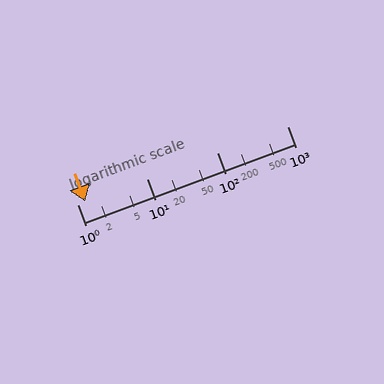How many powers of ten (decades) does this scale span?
The scale spans 3 decades, from 1 to 1000.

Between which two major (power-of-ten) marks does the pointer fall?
The pointer is between 1 and 10.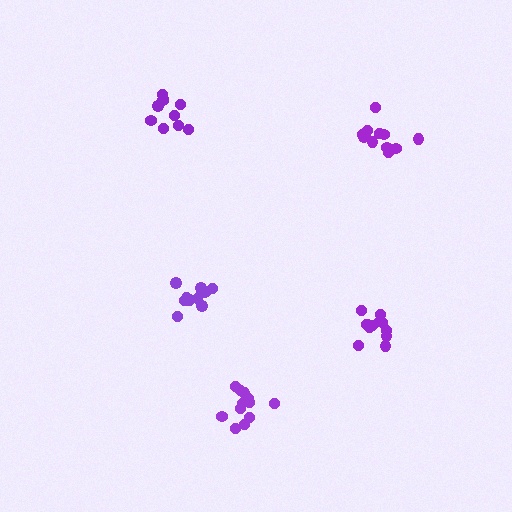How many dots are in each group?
Group 1: 12 dots, Group 2: 12 dots, Group 3: 12 dots, Group 4: 10 dots, Group 5: 12 dots (58 total).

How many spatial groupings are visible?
There are 5 spatial groupings.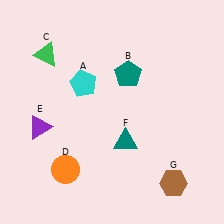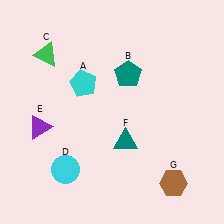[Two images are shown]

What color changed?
The circle (D) changed from orange in Image 1 to cyan in Image 2.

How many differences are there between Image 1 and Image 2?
There is 1 difference between the two images.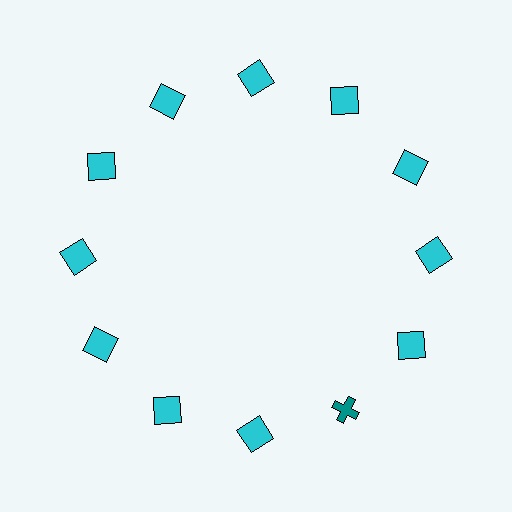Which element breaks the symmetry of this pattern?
The teal cross at roughly the 5 o'clock position breaks the symmetry. All other shapes are cyan squares.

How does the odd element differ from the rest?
It differs in both color (teal instead of cyan) and shape (cross instead of square).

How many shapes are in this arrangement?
There are 12 shapes arranged in a ring pattern.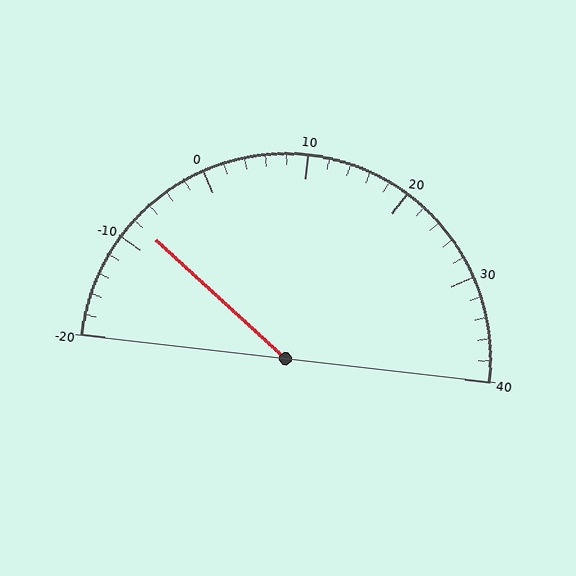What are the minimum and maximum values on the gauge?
The gauge ranges from -20 to 40.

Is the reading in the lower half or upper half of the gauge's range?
The reading is in the lower half of the range (-20 to 40).